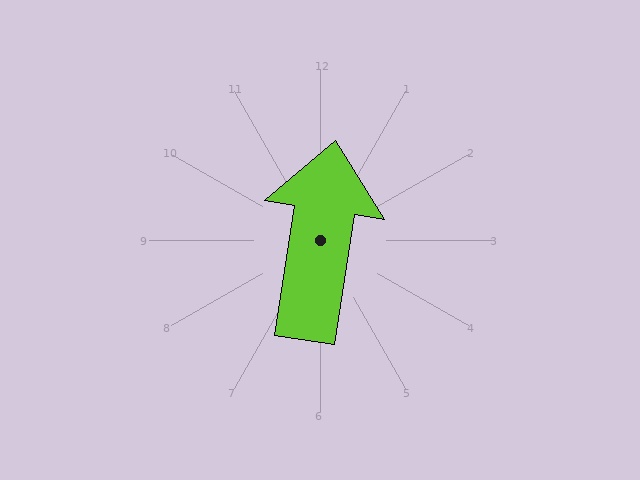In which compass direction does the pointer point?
North.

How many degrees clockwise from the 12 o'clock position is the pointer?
Approximately 9 degrees.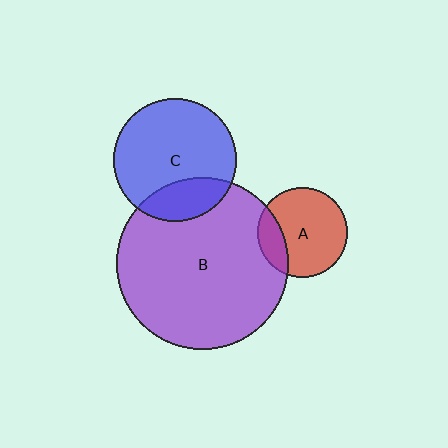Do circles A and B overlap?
Yes.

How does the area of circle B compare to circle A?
Approximately 3.6 times.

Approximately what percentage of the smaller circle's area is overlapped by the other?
Approximately 20%.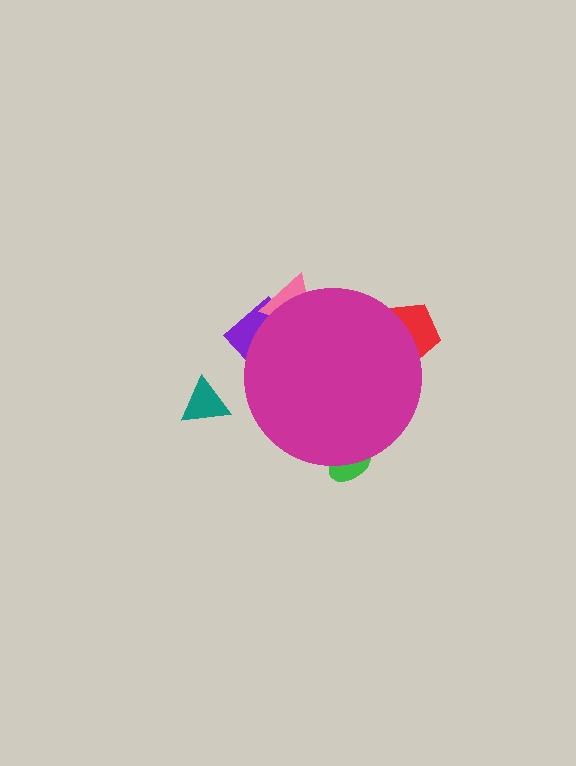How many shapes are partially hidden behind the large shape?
4 shapes are partially hidden.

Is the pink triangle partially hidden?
Yes, the pink triangle is partially hidden behind the magenta circle.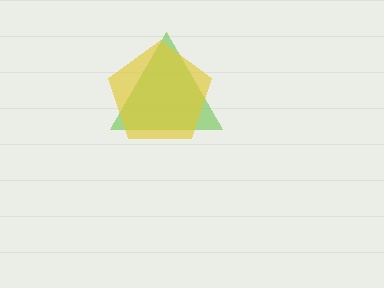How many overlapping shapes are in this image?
There are 2 overlapping shapes in the image.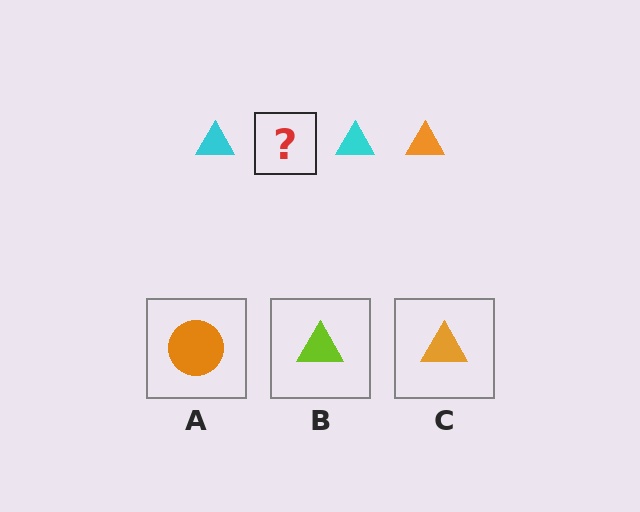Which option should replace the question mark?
Option C.